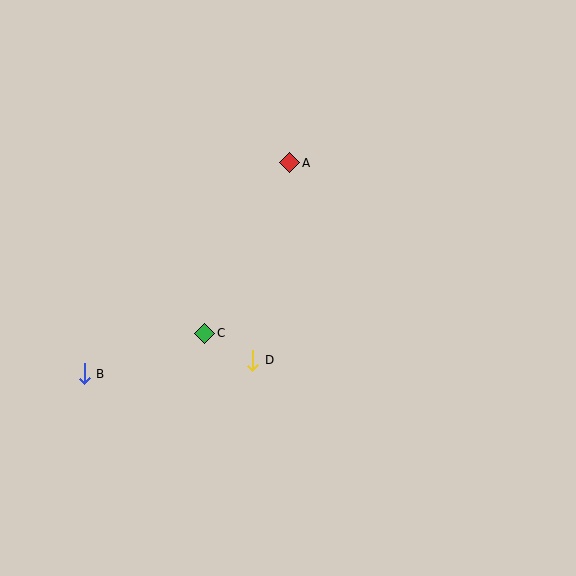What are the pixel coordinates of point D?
Point D is at (253, 360).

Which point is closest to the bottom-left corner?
Point B is closest to the bottom-left corner.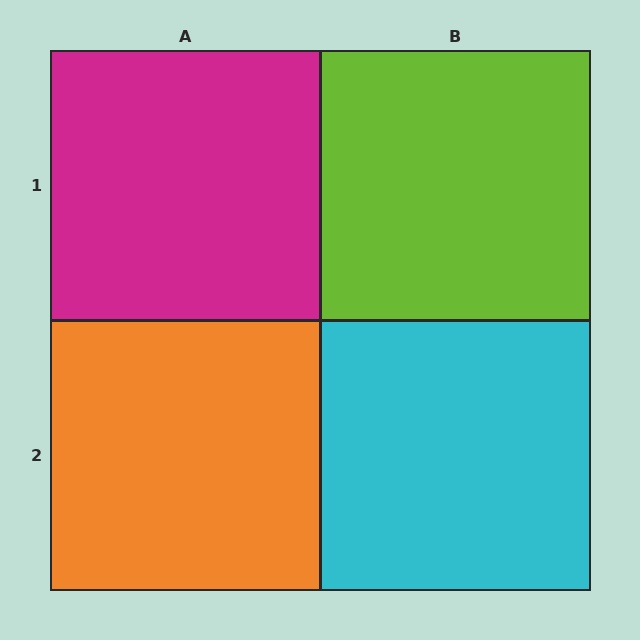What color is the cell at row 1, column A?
Magenta.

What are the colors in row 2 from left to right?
Orange, cyan.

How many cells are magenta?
1 cell is magenta.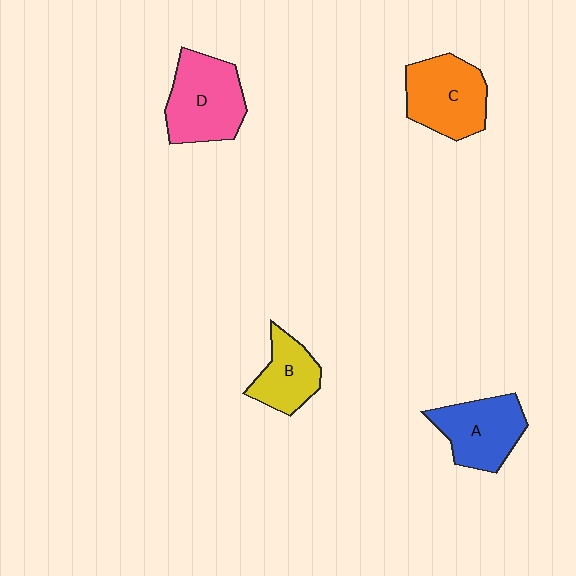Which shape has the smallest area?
Shape B (yellow).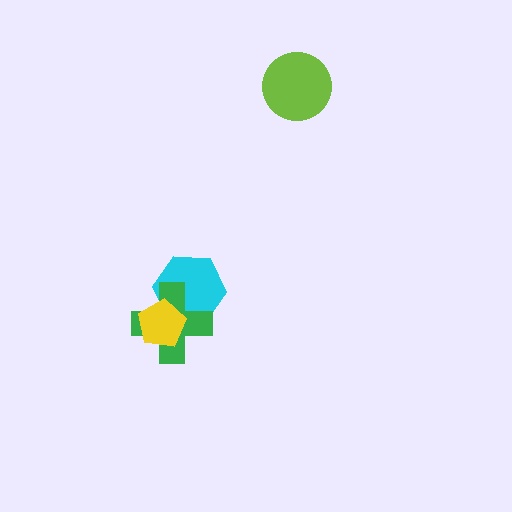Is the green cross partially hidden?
Yes, it is partially covered by another shape.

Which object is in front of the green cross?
The yellow pentagon is in front of the green cross.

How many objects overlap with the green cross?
2 objects overlap with the green cross.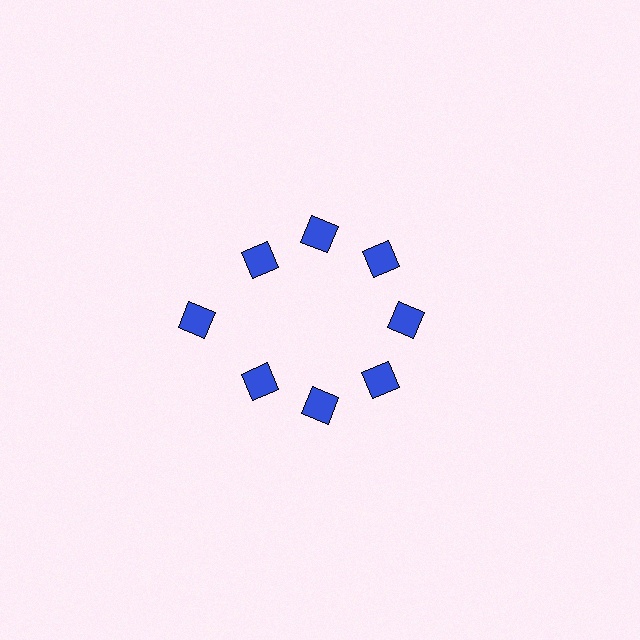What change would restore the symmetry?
The symmetry would be restored by moving it inward, back onto the ring so that all 8 diamonds sit at equal angles and equal distance from the center.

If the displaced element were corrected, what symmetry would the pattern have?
It would have 8-fold rotational symmetry — the pattern would map onto itself every 45 degrees.